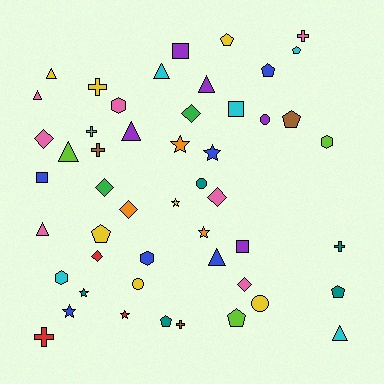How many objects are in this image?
There are 50 objects.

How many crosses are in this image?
There are 7 crosses.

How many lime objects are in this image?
There are 3 lime objects.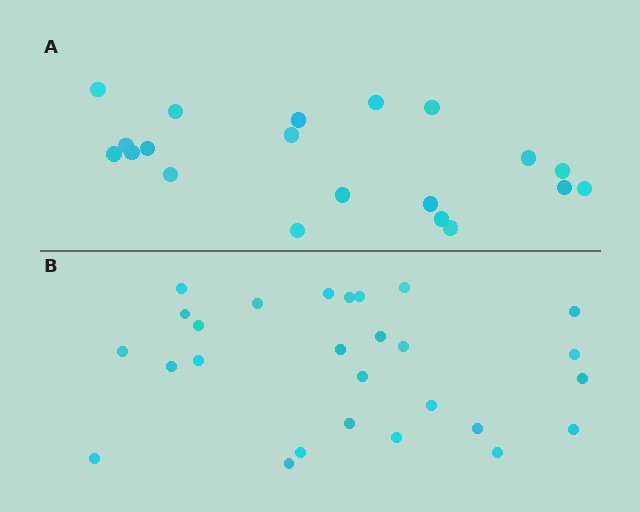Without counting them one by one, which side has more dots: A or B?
Region B (the bottom region) has more dots.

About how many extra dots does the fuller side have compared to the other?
Region B has roughly 8 or so more dots than region A.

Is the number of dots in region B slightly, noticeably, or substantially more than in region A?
Region B has noticeably more, but not dramatically so. The ratio is roughly 1.4 to 1.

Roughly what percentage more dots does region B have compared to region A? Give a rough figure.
About 35% more.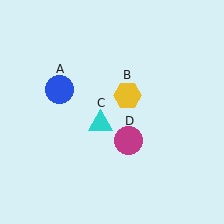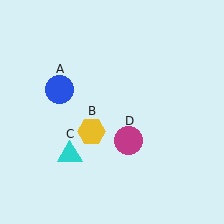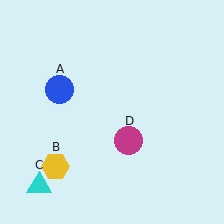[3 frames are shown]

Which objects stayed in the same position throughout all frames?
Blue circle (object A) and magenta circle (object D) remained stationary.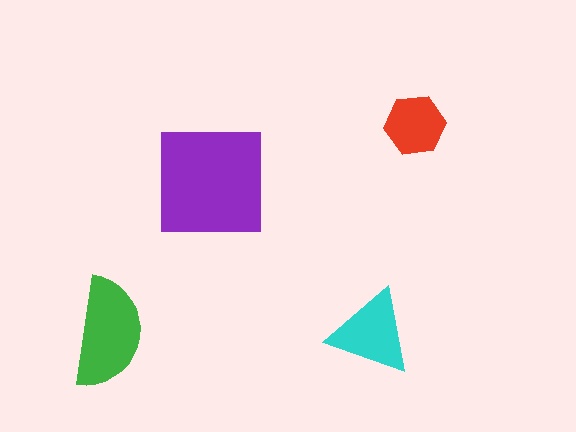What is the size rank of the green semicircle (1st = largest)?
2nd.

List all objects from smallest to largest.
The red hexagon, the cyan triangle, the green semicircle, the purple square.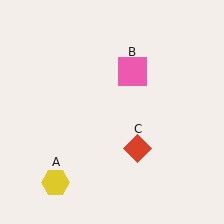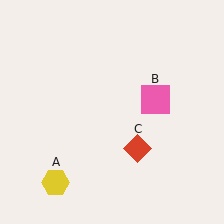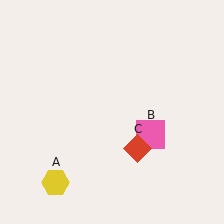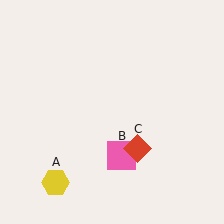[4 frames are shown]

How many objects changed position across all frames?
1 object changed position: pink square (object B).